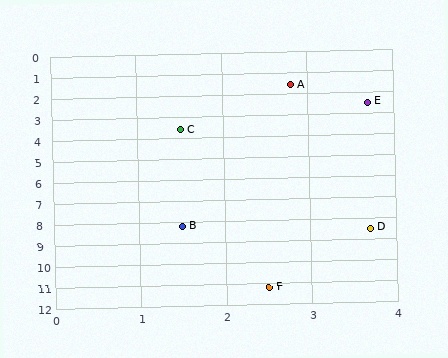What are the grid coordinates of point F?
Point F is at approximately (2.5, 11.2).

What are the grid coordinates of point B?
Point B is at approximately (1.5, 8.2).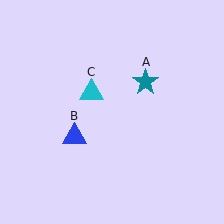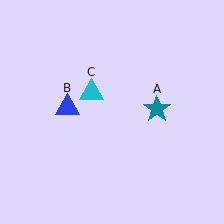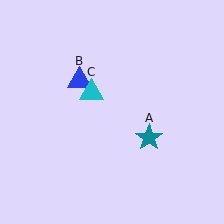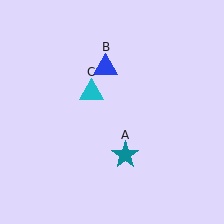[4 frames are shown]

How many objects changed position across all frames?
2 objects changed position: teal star (object A), blue triangle (object B).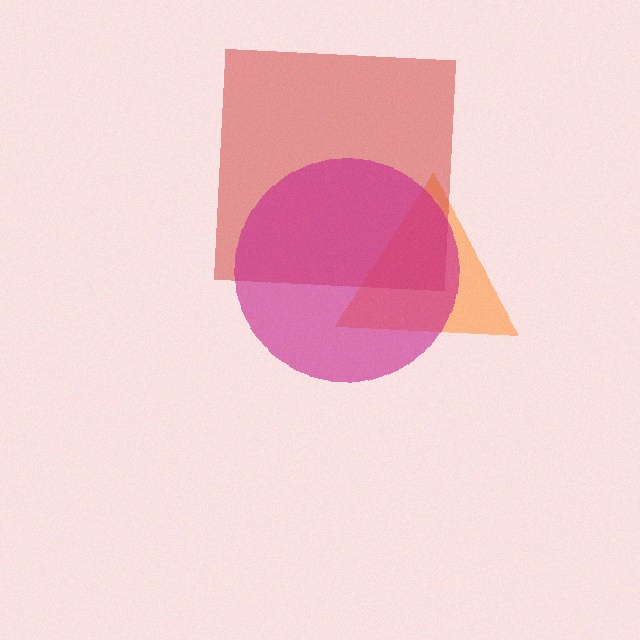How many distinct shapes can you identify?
There are 3 distinct shapes: an orange triangle, a red square, a magenta circle.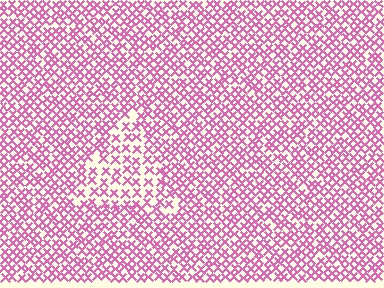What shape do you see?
I see a triangle.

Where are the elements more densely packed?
The elements are more densely packed outside the triangle boundary.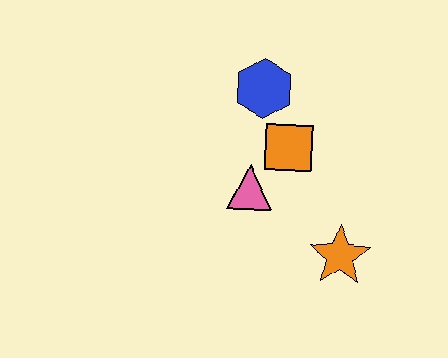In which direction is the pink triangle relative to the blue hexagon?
The pink triangle is below the blue hexagon.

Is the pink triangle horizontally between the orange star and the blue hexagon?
No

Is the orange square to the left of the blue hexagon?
No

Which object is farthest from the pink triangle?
The orange star is farthest from the pink triangle.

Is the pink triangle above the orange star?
Yes